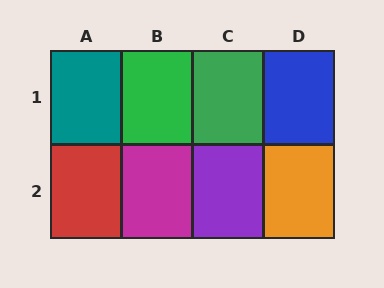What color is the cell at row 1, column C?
Green.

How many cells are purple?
1 cell is purple.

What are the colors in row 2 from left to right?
Red, magenta, purple, orange.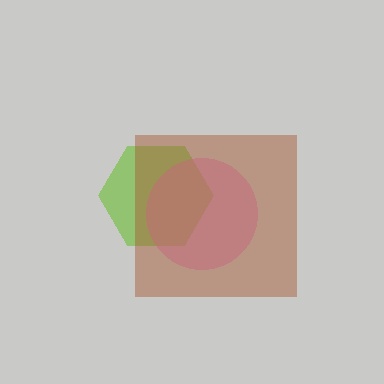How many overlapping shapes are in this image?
There are 3 overlapping shapes in the image.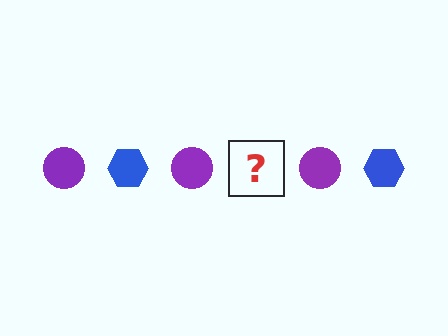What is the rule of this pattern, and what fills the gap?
The rule is that the pattern alternates between purple circle and blue hexagon. The gap should be filled with a blue hexagon.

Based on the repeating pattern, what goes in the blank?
The blank should be a blue hexagon.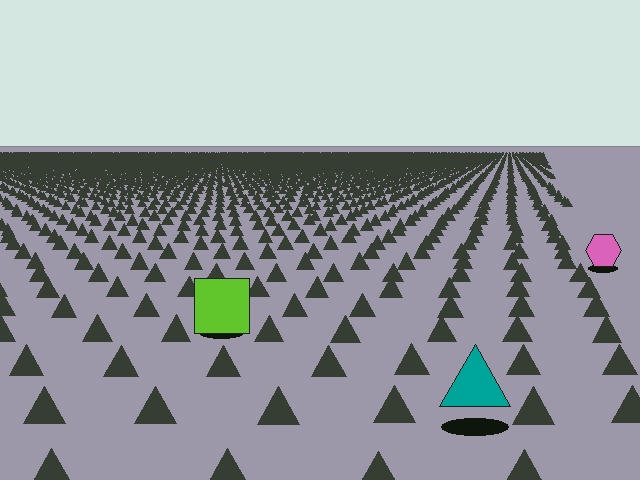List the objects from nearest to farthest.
From nearest to farthest: the teal triangle, the lime square, the pink hexagon.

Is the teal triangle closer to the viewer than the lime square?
Yes. The teal triangle is closer — you can tell from the texture gradient: the ground texture is coarser near it.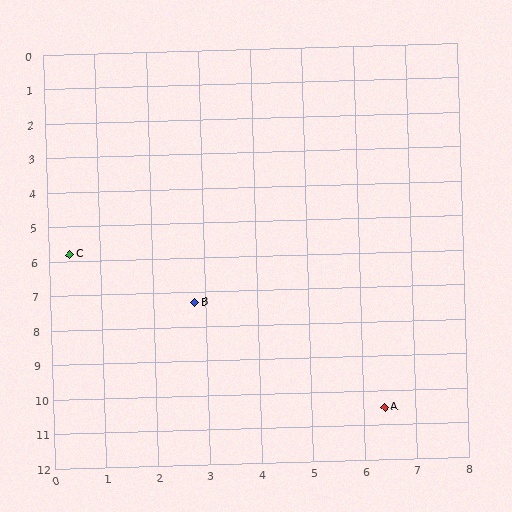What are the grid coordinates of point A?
Point A is at approximately (6.4, 10.5).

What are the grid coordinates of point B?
Point B is at approximately (2.8, 7.3).